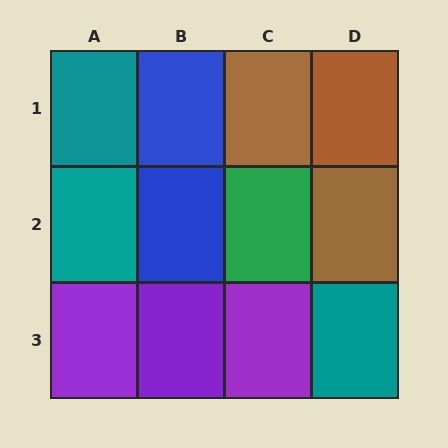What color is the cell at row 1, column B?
Blue.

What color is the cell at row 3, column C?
Purple.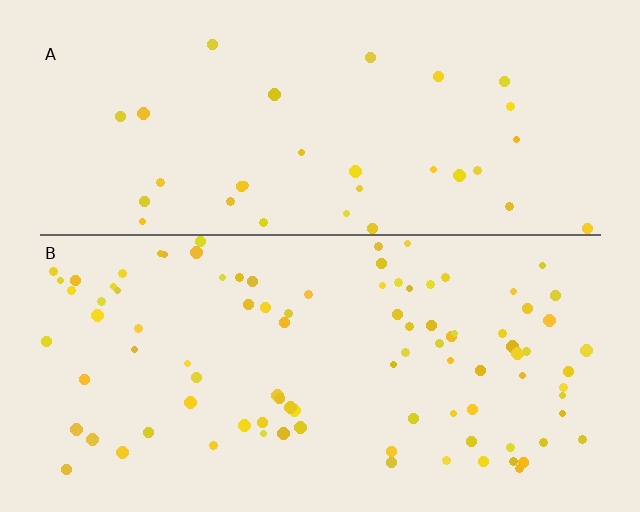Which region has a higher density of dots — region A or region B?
B (the bottom).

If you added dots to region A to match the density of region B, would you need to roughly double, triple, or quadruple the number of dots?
Approximately triple.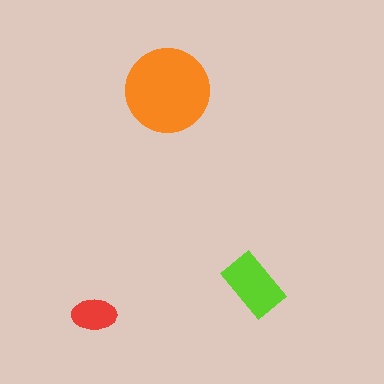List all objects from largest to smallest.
The orange circle, the lime rectangle, the red ellipse.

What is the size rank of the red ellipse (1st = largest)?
3rd.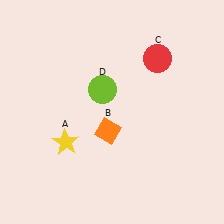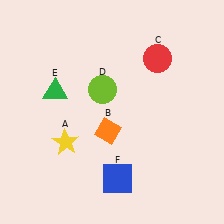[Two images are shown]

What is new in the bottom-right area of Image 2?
A blue square (F) was added in the bottom-right area of Image 2.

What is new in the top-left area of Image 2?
A green triangle (E) was added in the top-left area of Image 2.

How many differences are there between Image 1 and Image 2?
There are 2 differences between the two images.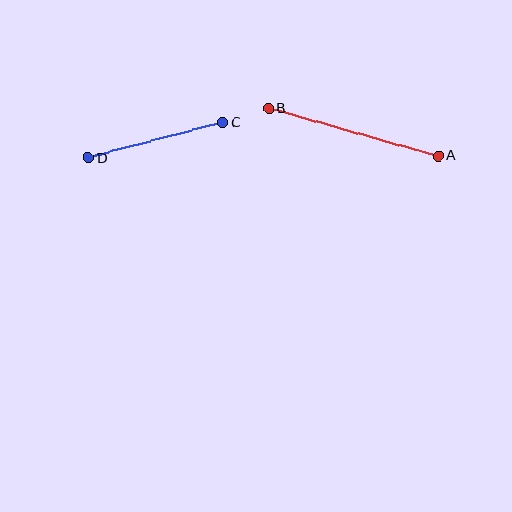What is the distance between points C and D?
The distance is approximately 138 pixels.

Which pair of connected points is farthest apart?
Points A and B are farthest apart.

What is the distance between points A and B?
The distance is approximately 176 pixels.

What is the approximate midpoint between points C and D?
The midpoint is at approximately (155, 140) pixels.